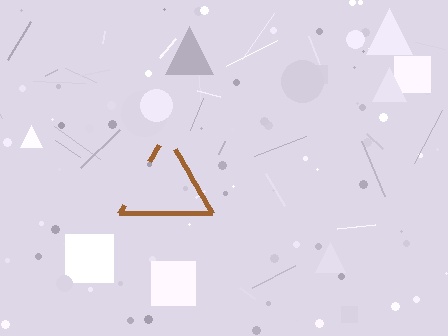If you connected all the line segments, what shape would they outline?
They would outline a triangle.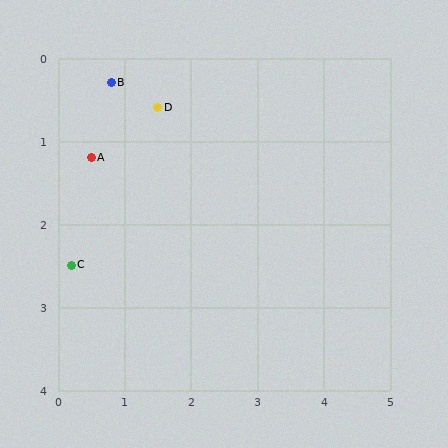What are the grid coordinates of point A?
Point A is at approximately (0.5, 1.2).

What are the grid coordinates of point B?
Point B is at approximately (0.8, 0.3).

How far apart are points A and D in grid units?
Points A and D are about 1.2 grid units apart.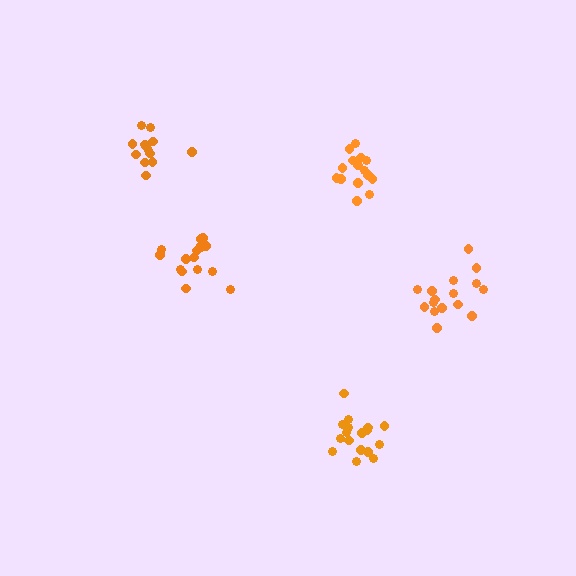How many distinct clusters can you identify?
There are 5 distinct clusters.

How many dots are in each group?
Group 1: 17 dots, Group 2: 13 dots, Group 3: 17 dots, Group 4: 16 dots, Group 5: 16 dots (79 total).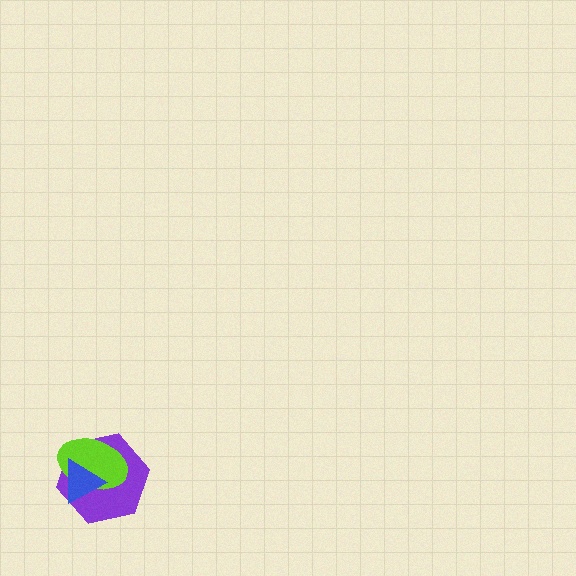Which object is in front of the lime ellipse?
The blue triangle is in front of the lime ellipse.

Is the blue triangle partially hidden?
No, no other shape covers it.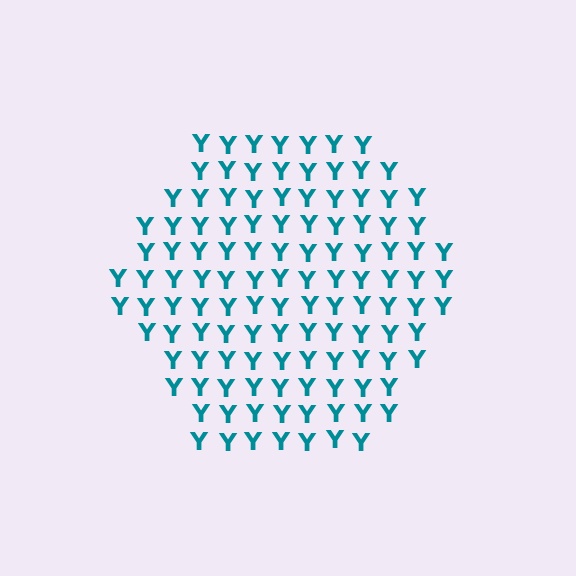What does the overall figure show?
The overall figure shows a hexagon.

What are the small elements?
The small elements are letter Y's.